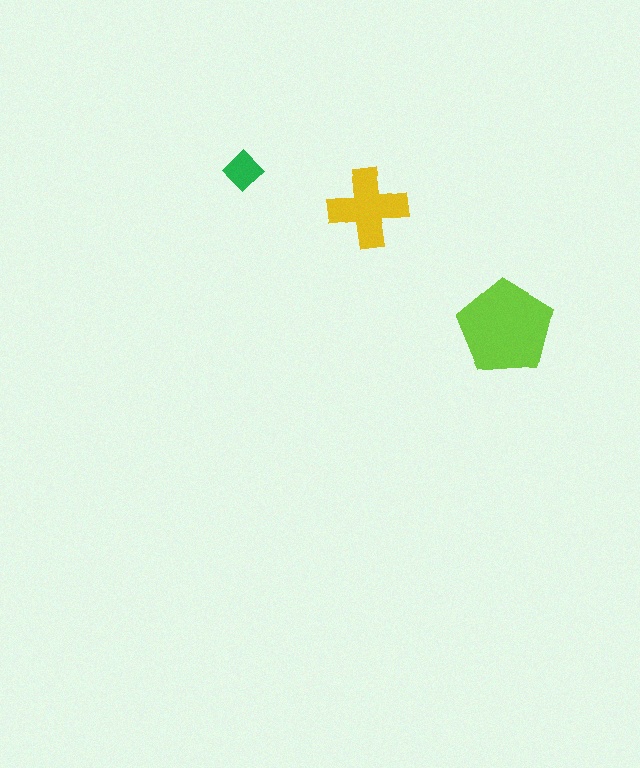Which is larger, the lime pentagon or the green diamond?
The lime pentagon.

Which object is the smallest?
The green diamond.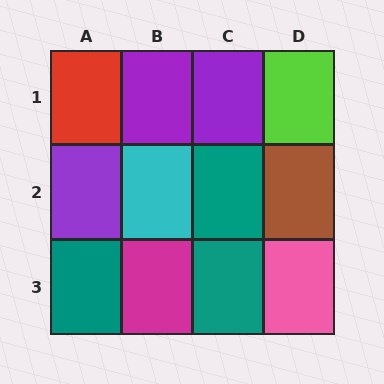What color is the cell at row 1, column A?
Red.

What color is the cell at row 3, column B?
Magenta.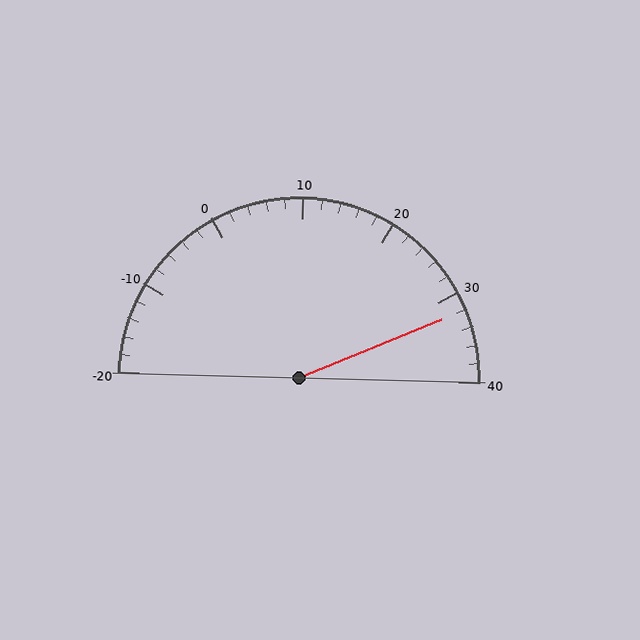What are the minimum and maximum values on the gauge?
The gauge ranges from -20 to 40.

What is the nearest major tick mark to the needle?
The nearest major tick mark is 30.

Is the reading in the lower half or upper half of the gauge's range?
The reading is in the upper half of the range (-20 to 40).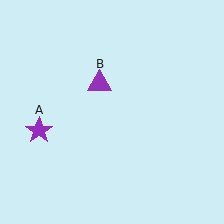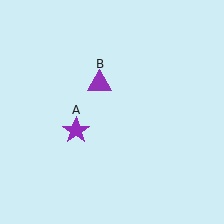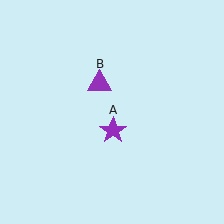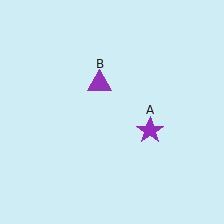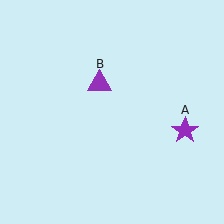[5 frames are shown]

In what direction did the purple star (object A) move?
The purple star (object A) moved right.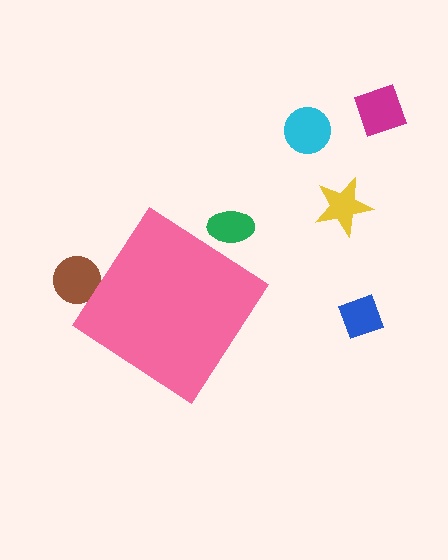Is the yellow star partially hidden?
No, the yellow star is fully visible.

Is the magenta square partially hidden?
No, the magenta square is fully visible.